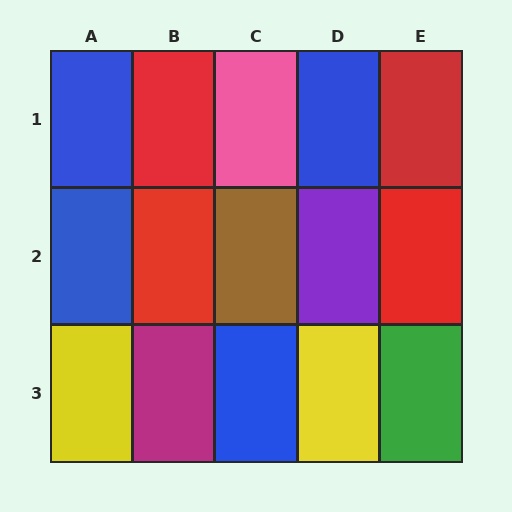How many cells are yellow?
2 cells are yellow.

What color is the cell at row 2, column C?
Brown.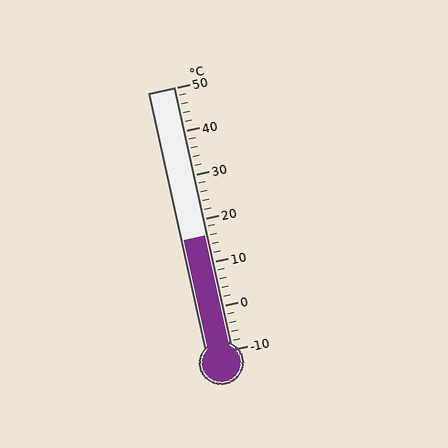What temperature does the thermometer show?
The thermometer shows approximately 16°C.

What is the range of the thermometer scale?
The thermometer scale ranges from -10°C to 50°C.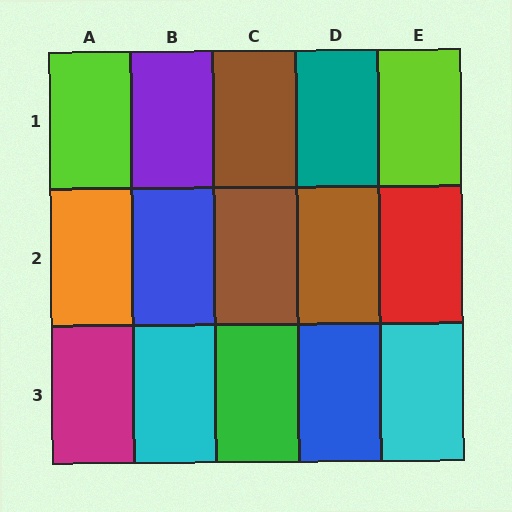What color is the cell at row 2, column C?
Brown.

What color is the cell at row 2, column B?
Blue.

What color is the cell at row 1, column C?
Brown.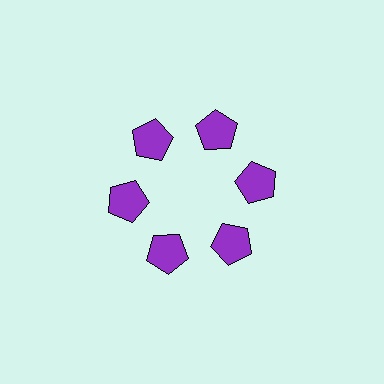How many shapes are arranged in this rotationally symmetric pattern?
There are 6 shapes, arranged in 6 groups of 1.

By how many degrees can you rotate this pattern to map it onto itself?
The pattern maps onto itself every 60 degrees of rotation.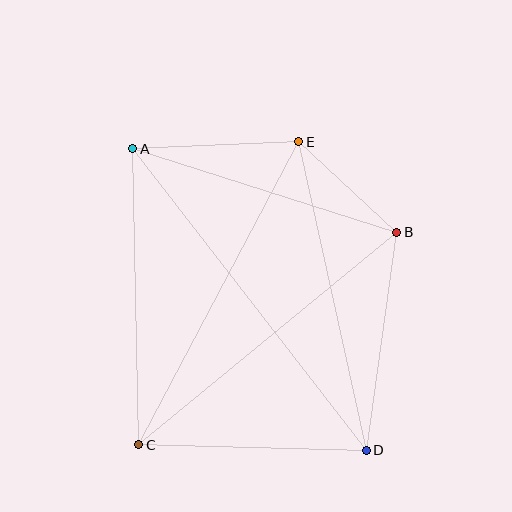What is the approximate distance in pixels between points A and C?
The distance between A and C is approximately 296 pixels.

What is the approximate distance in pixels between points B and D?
The distance between B and D is approximately 220 pixels.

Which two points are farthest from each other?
Points A and D are farthest from each other.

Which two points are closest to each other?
Points B and E are closest to each other.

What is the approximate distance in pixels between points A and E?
The distance between A and E is approximately 166 pixels.